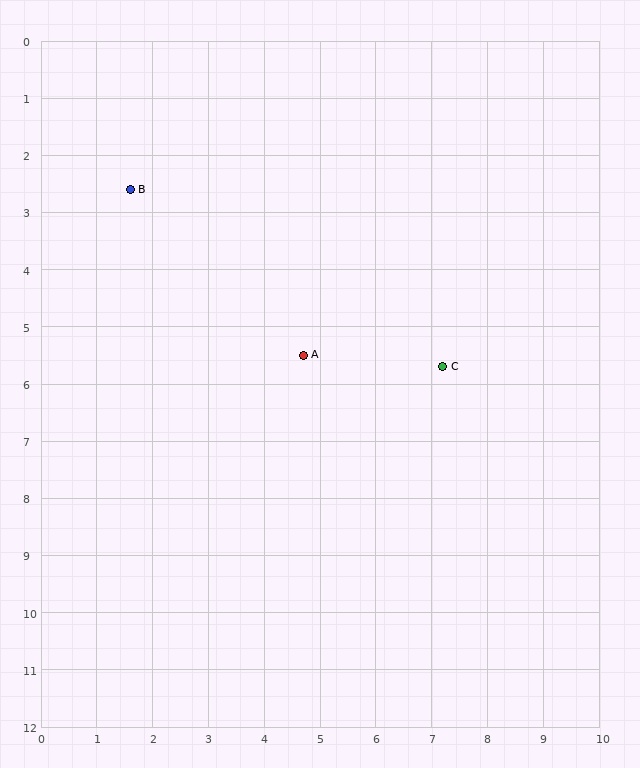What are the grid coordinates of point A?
Point A is at approximately (4.7, 5.5).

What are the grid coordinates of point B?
Point B is at approximately (1.6, 2.6).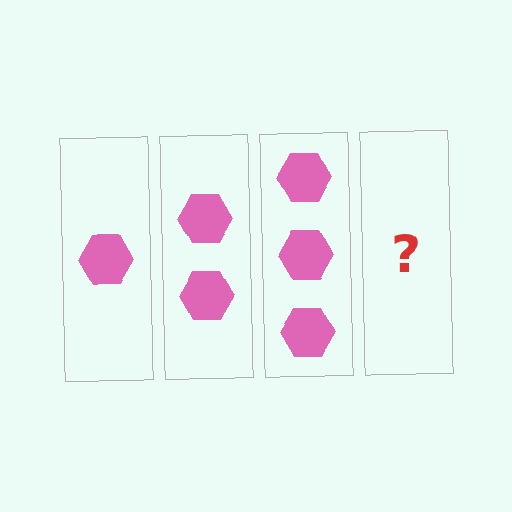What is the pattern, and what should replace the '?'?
The pattern is that each step adds one more hexagon. The '?' should be 4 hexagons.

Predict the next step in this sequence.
The next step is 4 hexagons.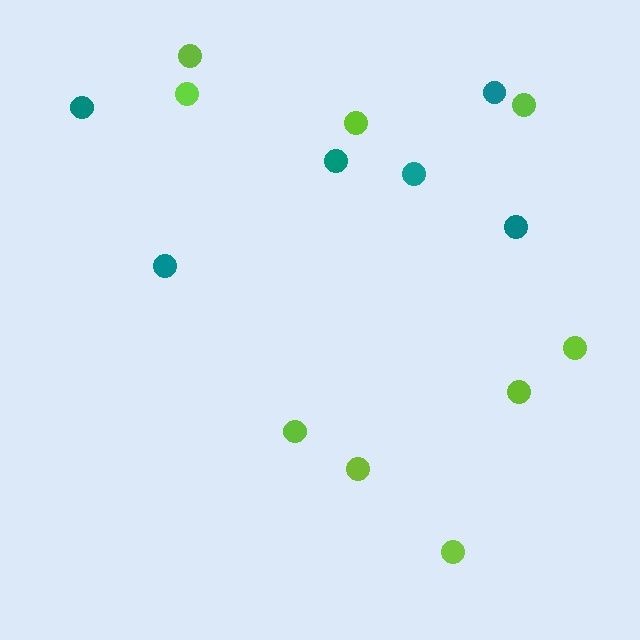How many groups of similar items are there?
There are 2 groups: one group of lime circles (9) and one group of teal circles (6).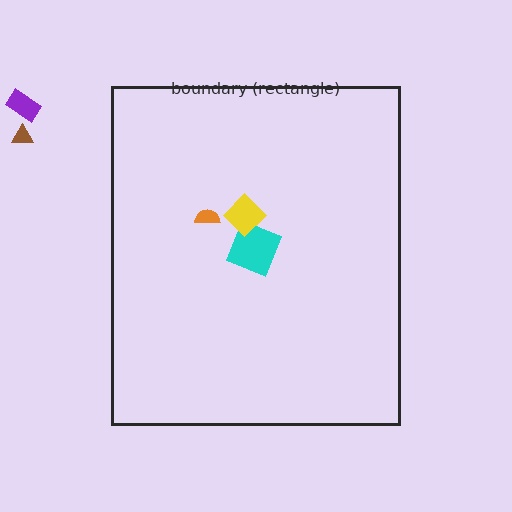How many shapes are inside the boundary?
3 inside, 2 outside.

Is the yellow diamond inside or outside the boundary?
Inside.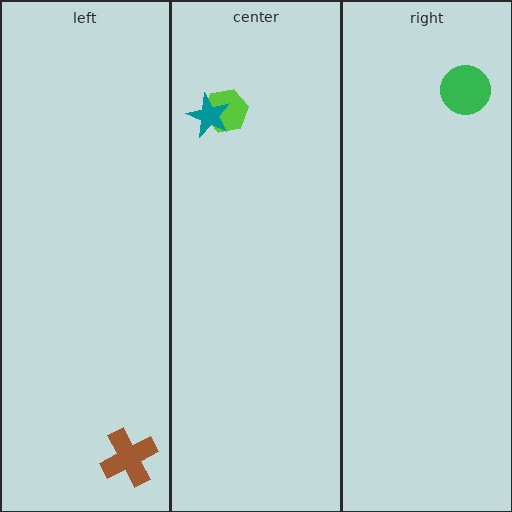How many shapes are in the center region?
2.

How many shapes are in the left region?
1.